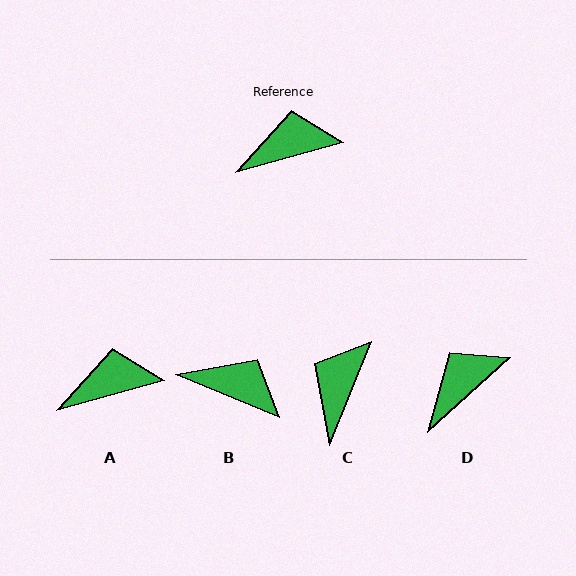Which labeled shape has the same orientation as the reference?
A.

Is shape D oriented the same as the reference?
No, it is off by about 27 degrees.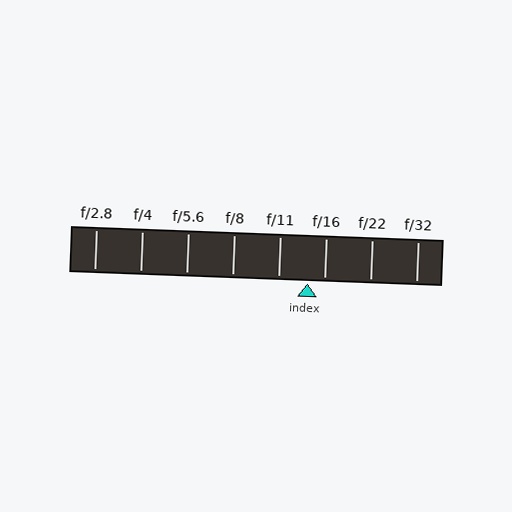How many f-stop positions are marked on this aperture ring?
There are 8 f-stop positions marked.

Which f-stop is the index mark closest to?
The index mark is closest to f/16.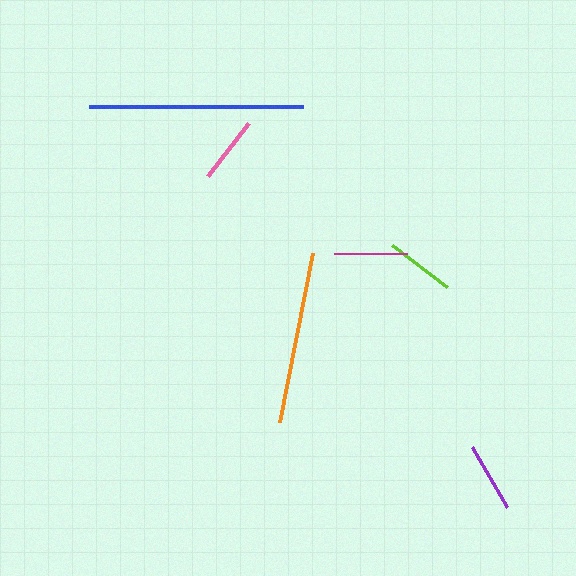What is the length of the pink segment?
The pink segment is approximately 67 pixels long.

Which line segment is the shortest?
The pink line is the shortest at approximately 67 pixels.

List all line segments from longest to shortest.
From longest to shortest: blue, orange, magenta, purple, lime, pink.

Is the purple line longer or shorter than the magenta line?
The magenta line is longer than the purple line.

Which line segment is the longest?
The blue line is the longest at approximately 214 pixels.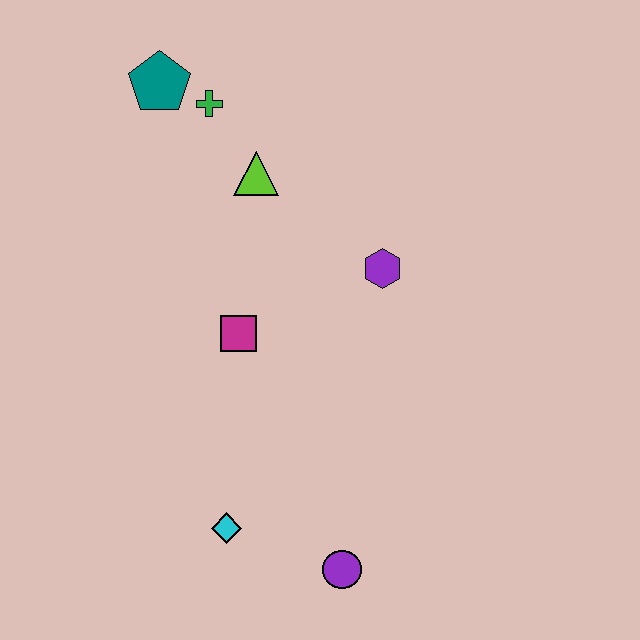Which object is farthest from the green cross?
The purple circle is farthest from the green cross.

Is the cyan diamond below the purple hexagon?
Yes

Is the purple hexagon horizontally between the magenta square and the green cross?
No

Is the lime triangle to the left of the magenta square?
No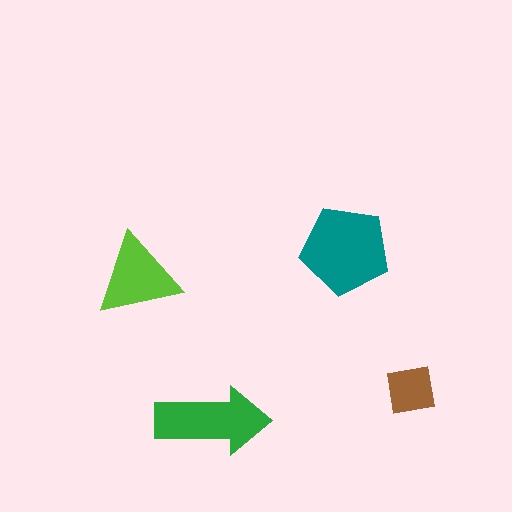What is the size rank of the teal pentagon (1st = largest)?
1st.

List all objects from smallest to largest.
The brown square, the lime triangle, the green arrow, the teal pentagon.